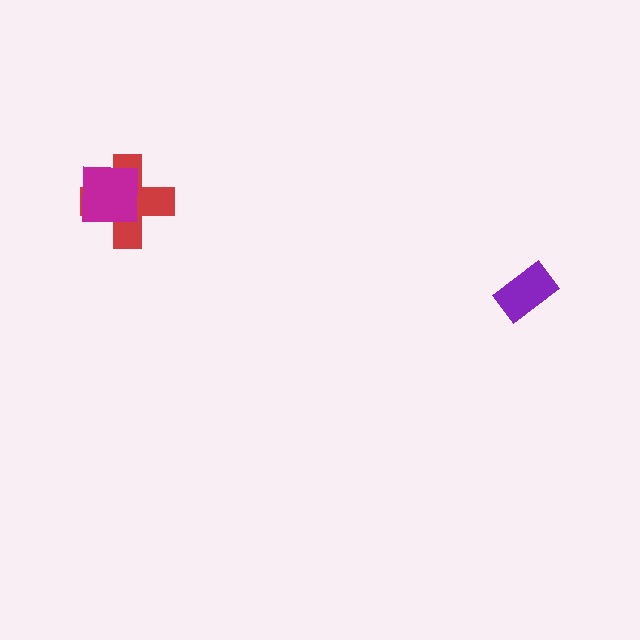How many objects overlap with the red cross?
1 object overlaps with the red cross.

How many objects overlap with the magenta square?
1 object overlaps with the magenta square.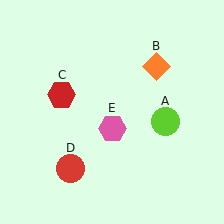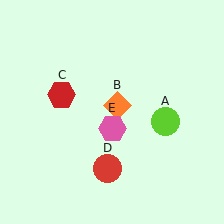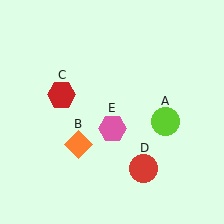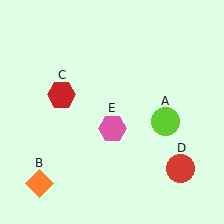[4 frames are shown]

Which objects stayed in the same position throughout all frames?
Lime circle (object A) and red hexagon (object C) and pink hexagon (object E) remained stationary.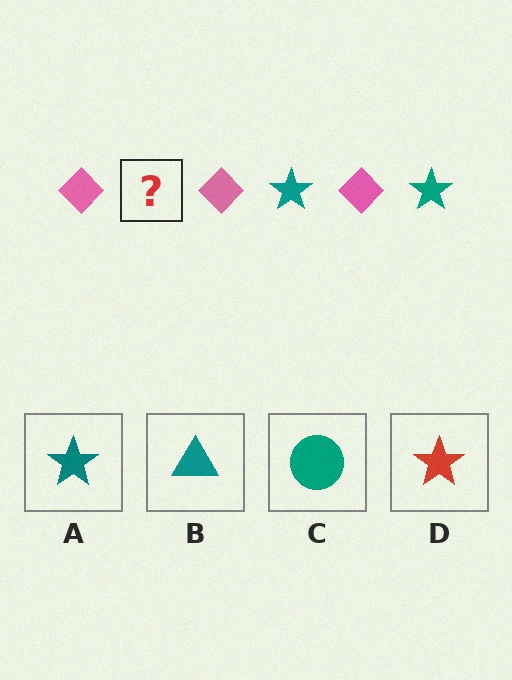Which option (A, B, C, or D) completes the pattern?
A.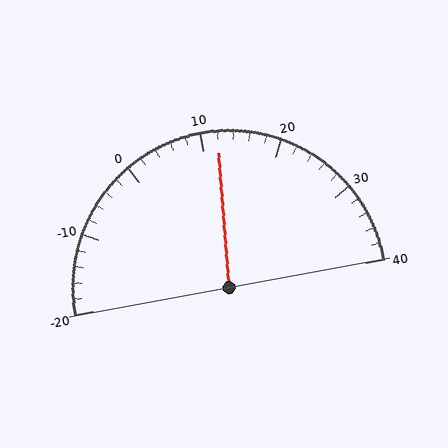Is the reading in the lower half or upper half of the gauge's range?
The reading is in the upper half of the range (-20 to 40).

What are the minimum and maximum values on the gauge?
The gauge ranges from -20 to 40.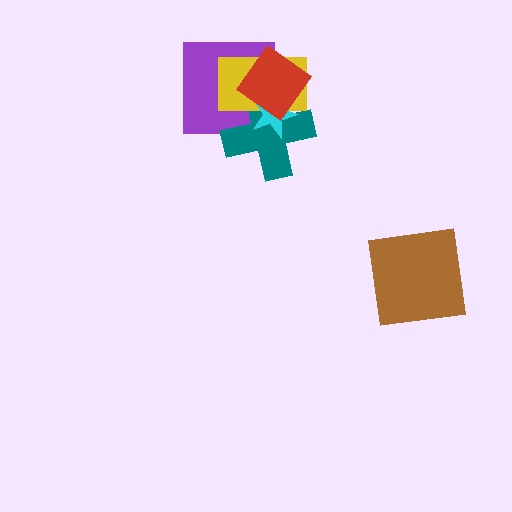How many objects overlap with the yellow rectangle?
4 objects overlap with the yellow rectangle.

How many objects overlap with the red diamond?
4 objects overlap with the red diamond.